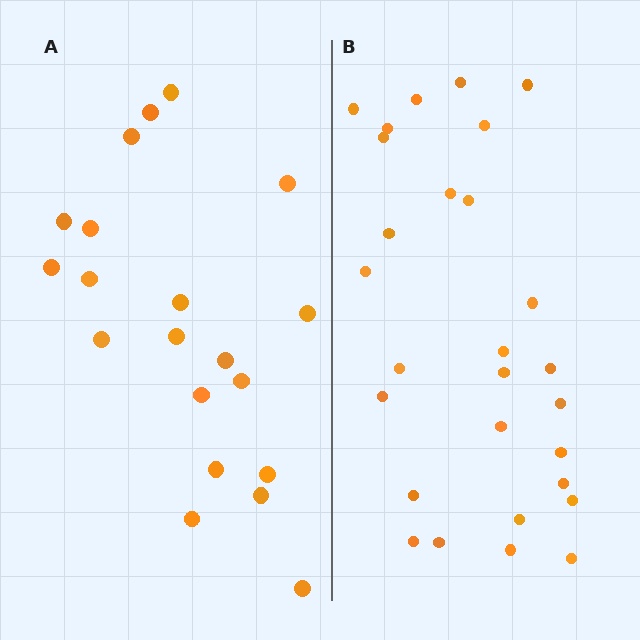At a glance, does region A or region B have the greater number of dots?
Region B (the right region) has more dots.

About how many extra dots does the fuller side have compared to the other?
Region B has roughly 8 or so more dots than region A.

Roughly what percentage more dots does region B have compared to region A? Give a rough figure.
About 40% more.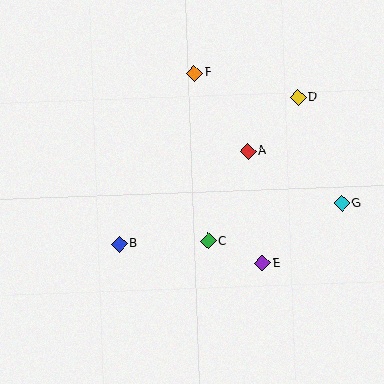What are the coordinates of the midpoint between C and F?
The midpoint between C and F is at (201, 157).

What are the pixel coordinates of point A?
Point A is at (248, 151).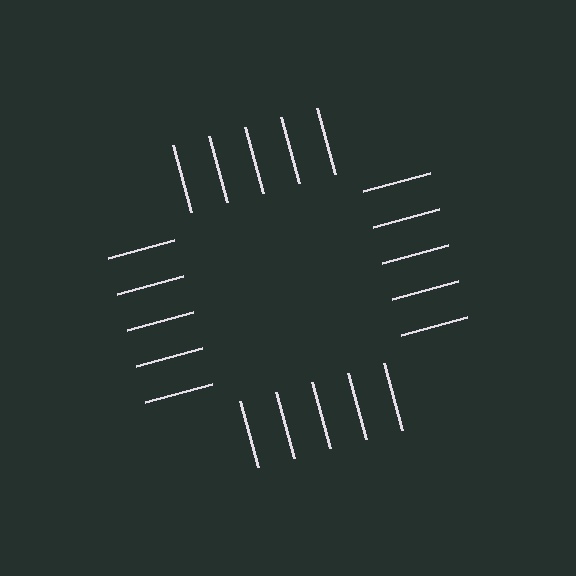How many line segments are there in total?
20 — 5 along each of the 4 edges.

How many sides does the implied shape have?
4 sides — the line-ends trace a square.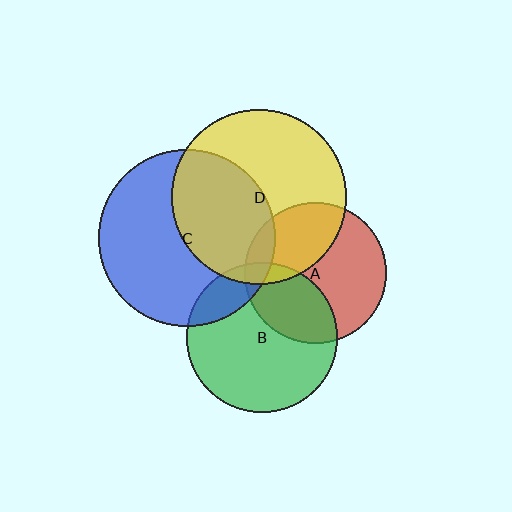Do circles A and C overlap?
Yes.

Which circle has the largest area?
Circle C (blue).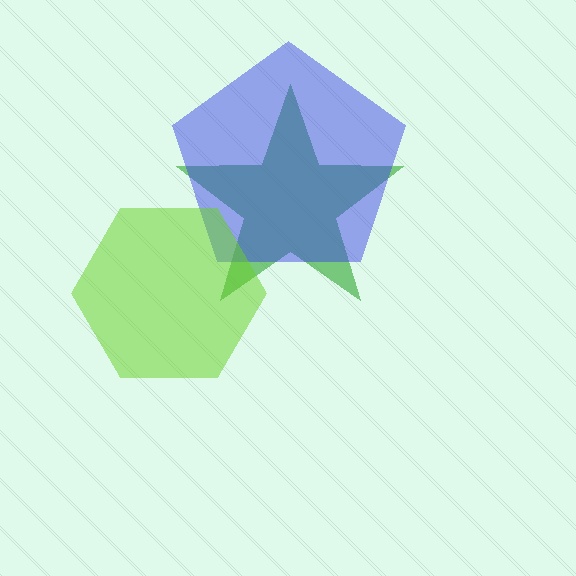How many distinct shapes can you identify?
There are 3 distinct shapes: a green star, a blue pentagon, a lime hexagon.